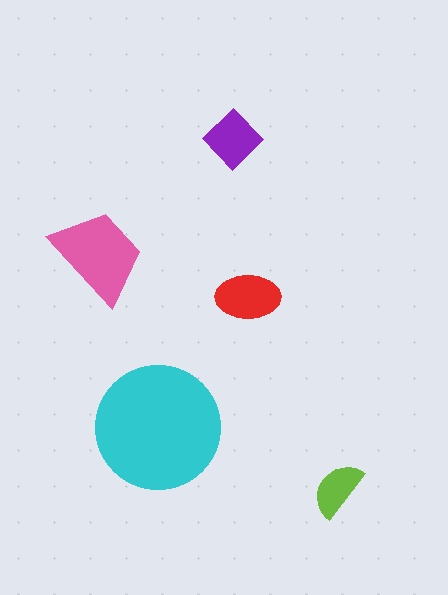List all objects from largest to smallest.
The cyan circle, the pink trapezoid, the red ellipse, the purple diamond, the lime semicircle.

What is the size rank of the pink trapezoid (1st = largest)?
2nd.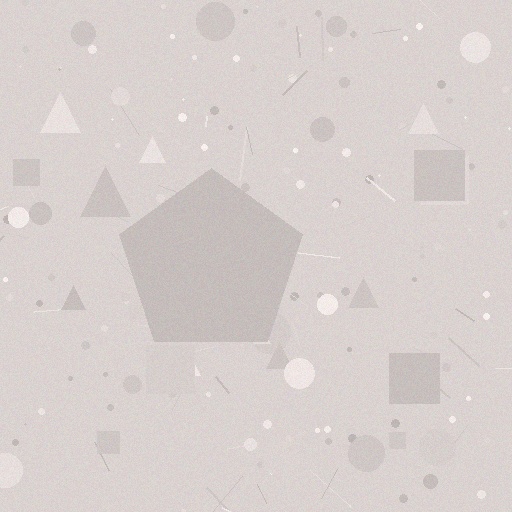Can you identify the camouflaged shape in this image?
The camouflaged shape is a pentagon.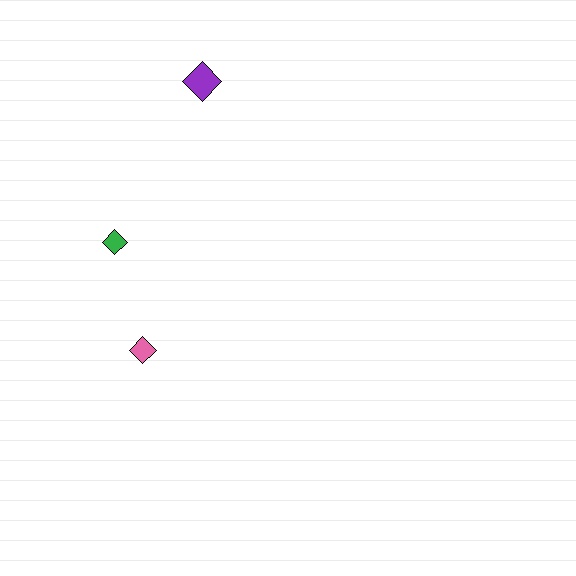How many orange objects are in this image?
There are no orange objects.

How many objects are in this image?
There are 3 objects.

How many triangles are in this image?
There are no triangles.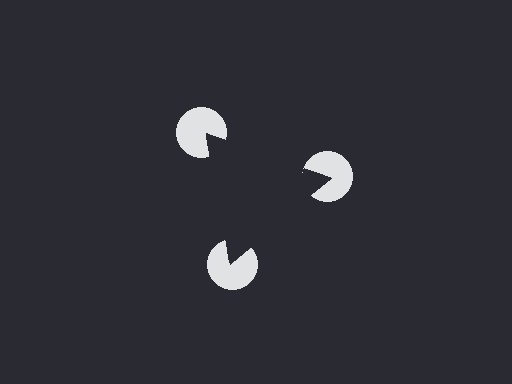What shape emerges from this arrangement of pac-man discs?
An illusory triangle — its edges are inferred from the aligned wedge cuts in the pac-man discs, not physically drawn.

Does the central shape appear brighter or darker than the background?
It typically appears slightly darker than the background, even though no actual brightness change is drawn.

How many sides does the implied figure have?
3 sides.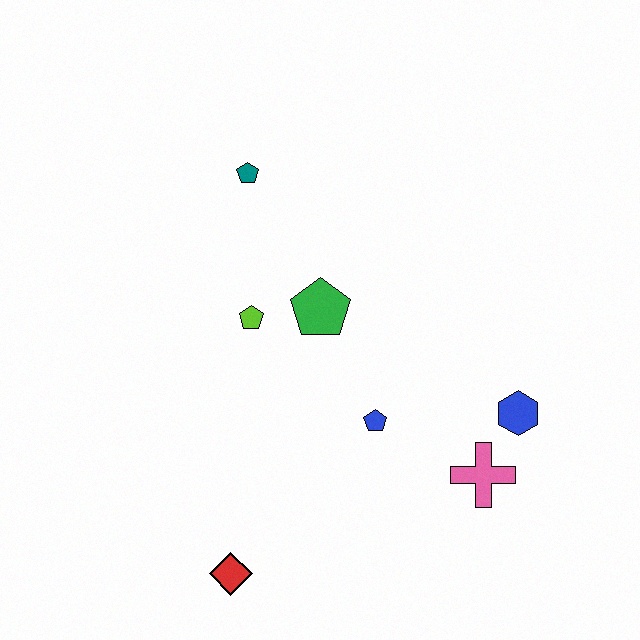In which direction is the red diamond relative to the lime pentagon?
The red diamond is below the lime pentagon.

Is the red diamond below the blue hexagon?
Yes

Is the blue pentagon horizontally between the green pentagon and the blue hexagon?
Yes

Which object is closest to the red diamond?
The blue pentagon is closest to the red diamond.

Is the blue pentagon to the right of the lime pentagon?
Yes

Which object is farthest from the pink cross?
The teal pentagon is farthest from the pink cross.